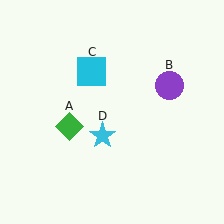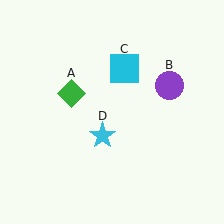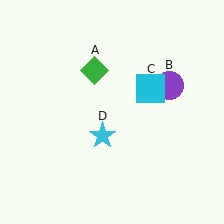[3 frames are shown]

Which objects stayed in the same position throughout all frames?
Purple circle (object B) and cyan star (object D) remained stationary.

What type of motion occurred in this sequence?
The green diamond (object A), cyan square (object C) rotated clockwise around the center of the scene.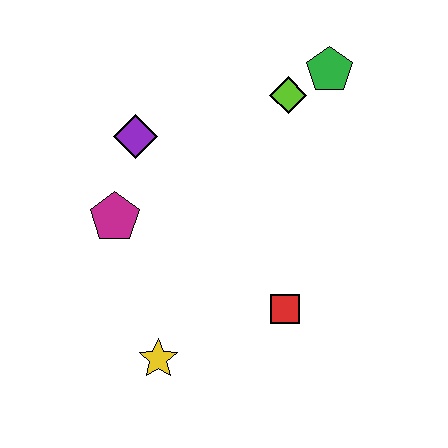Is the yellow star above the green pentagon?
No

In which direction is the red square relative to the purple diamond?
The red square is below the purple diamond.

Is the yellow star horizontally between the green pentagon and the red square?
No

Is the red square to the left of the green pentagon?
Yes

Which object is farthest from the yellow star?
The green pentagon is farthest from the yellow star.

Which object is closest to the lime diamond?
The green pentagon is closest to the lime diamond.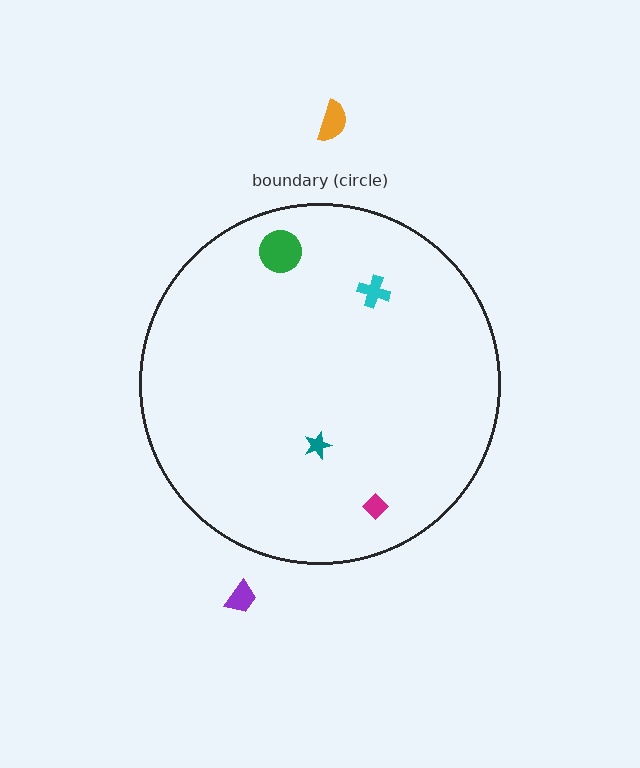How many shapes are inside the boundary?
4 inside, 2 outside.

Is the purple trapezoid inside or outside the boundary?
Outside.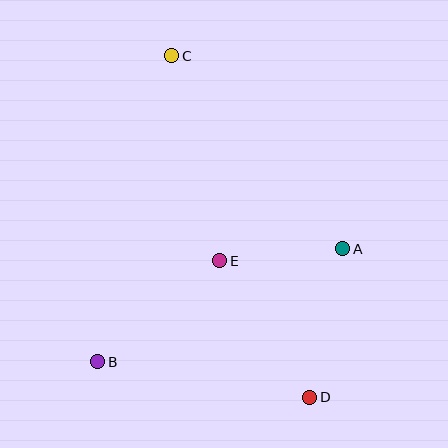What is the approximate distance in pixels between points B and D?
The distance between B and D is approximately 215 pixels.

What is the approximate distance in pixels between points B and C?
The distance between B and C is approximately 315 pixels.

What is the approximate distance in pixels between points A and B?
The distance between A and B is approximately 270 pixels.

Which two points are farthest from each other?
Points C and D are farthest from each other.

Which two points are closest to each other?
Points A and E are closest to each other.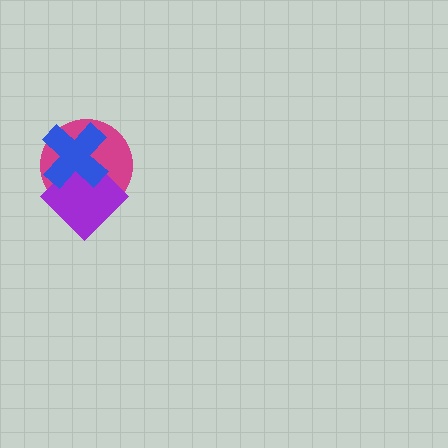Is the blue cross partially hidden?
No, no other shape covers it.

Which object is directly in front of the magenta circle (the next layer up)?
The purple diamond is directly in front of the magenta circle.